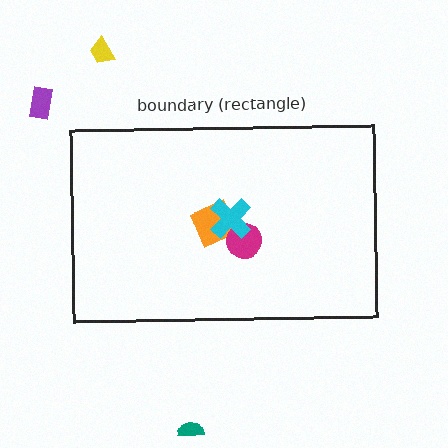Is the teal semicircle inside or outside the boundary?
Outside.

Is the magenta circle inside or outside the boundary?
Inside.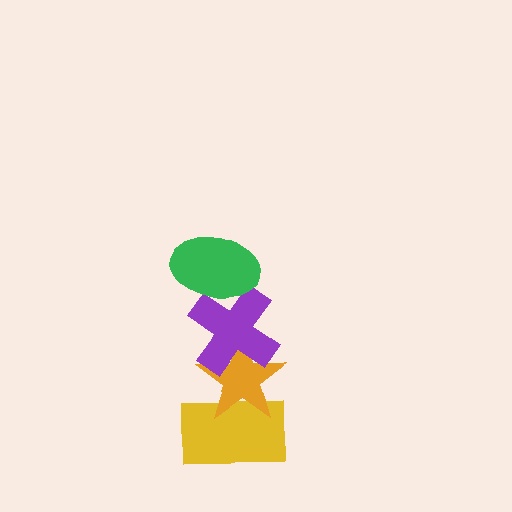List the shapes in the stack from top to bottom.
From top to bottom: the green ellipse, the purple cross, the orange star, the yellow rectangle.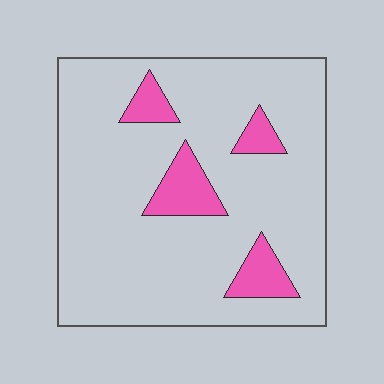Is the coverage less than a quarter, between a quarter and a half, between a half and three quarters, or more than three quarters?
Less than a quarter.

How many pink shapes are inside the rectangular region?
4.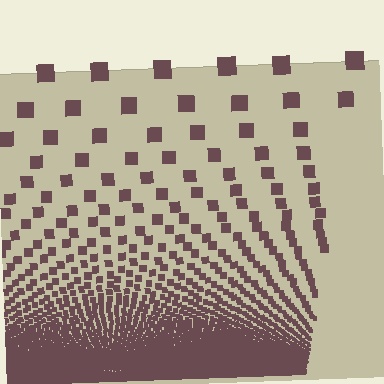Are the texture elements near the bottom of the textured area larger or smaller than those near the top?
Smaller. The gradient is inverted — elements near the bottom are smaller and denser.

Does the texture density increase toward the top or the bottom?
Density increases toward the bottom.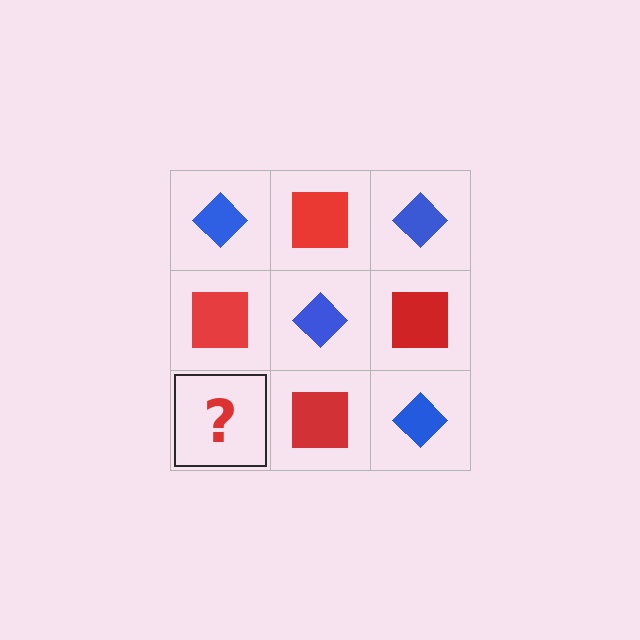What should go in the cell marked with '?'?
The missing cell should contain a blue diamond.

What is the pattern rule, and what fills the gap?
The rule is that it alternates blue diamond and red square in a checkerboard pattern. The gap should be filled with a blue diamond.